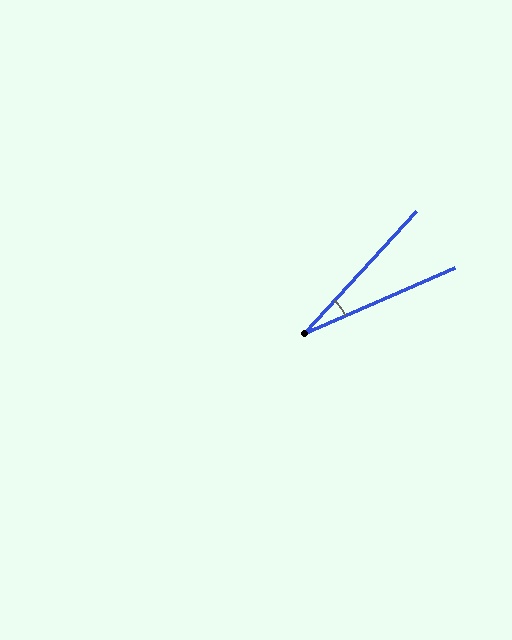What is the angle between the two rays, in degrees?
Approximately 24 degrees.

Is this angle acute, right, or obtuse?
It is acute.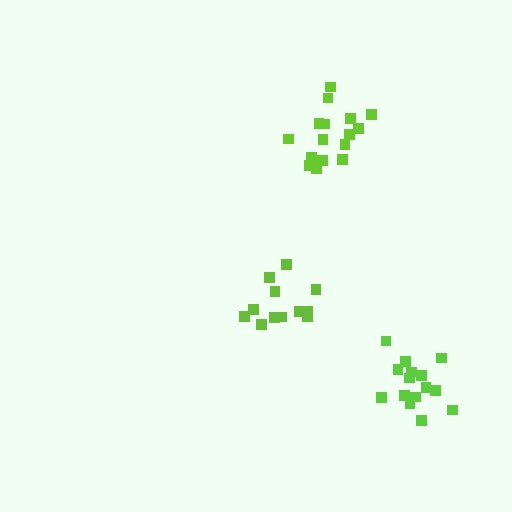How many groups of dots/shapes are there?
There are 3 groups.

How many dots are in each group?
Group 1: 16 dots, Group 2: 12 dots, Group 3: 15 dots (43 total).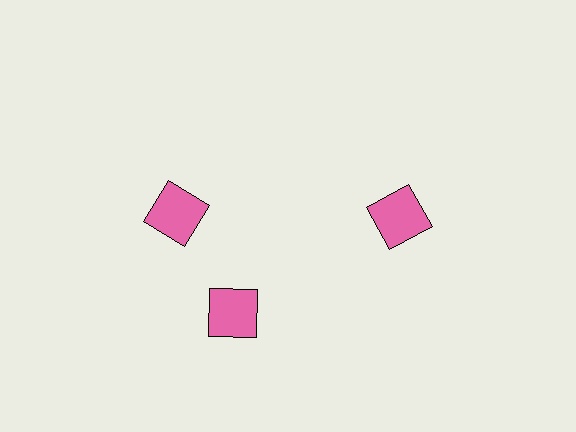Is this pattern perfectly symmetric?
No. The 3 pink squares are arranged in a ring, but one element near the 11 o'clock position is rotated out of alignment along the ring, breaking the 3-fold rotational symmetry.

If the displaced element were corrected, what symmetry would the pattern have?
It would have 3-fold rotational symmetry — the pattern would map onto itself every 120 degrees.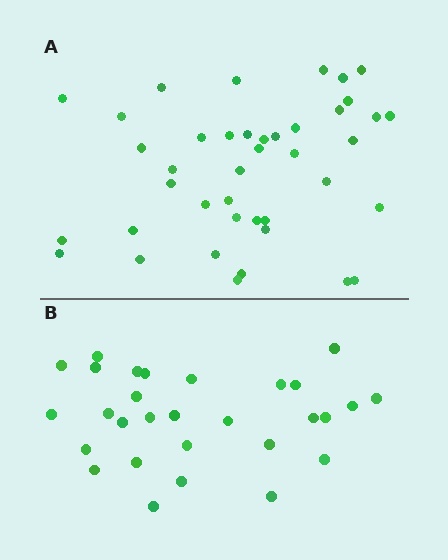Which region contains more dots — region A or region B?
Region A (the top region) has more dots.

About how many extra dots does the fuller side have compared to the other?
Region A has roughly 12 or so more dots than region B.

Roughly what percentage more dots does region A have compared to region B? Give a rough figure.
About 40% more.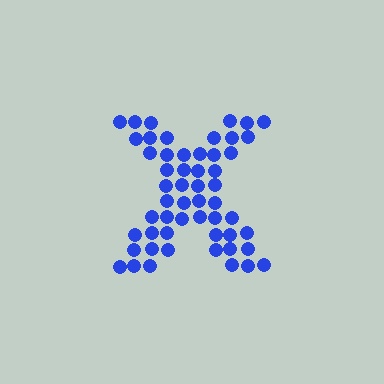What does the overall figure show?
The overall figure shows the letter X.